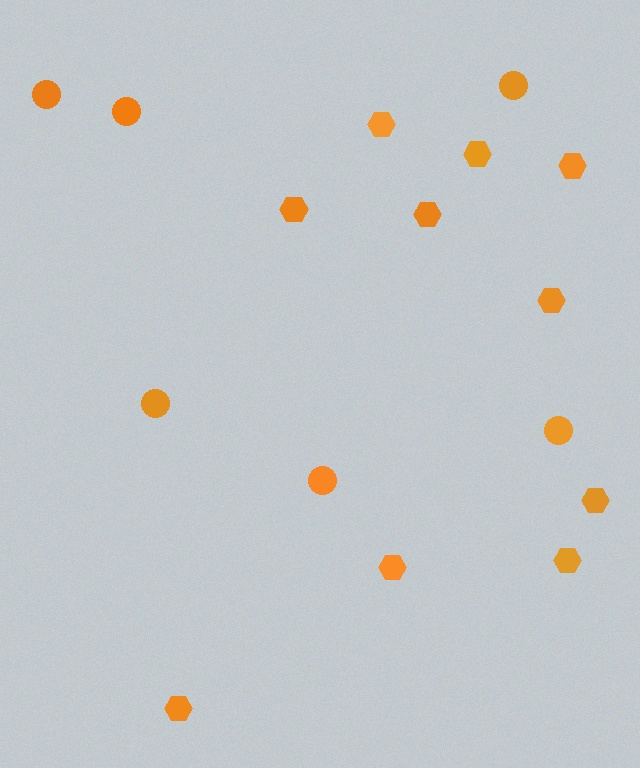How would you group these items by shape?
There are 2 groups: one group of hexagons (10) and one group of circles (6).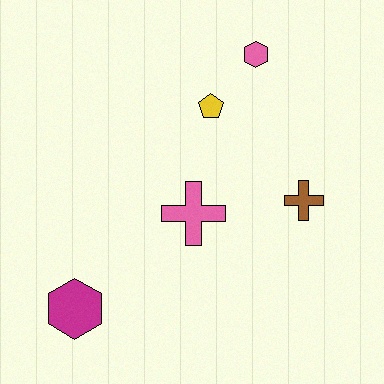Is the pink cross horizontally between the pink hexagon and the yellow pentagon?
No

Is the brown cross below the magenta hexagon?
No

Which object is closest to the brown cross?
The pink cross is closest to the brown cross.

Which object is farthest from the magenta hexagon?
The pink hexagon is farthest from the magenta hexagon.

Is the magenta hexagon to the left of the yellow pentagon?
Yes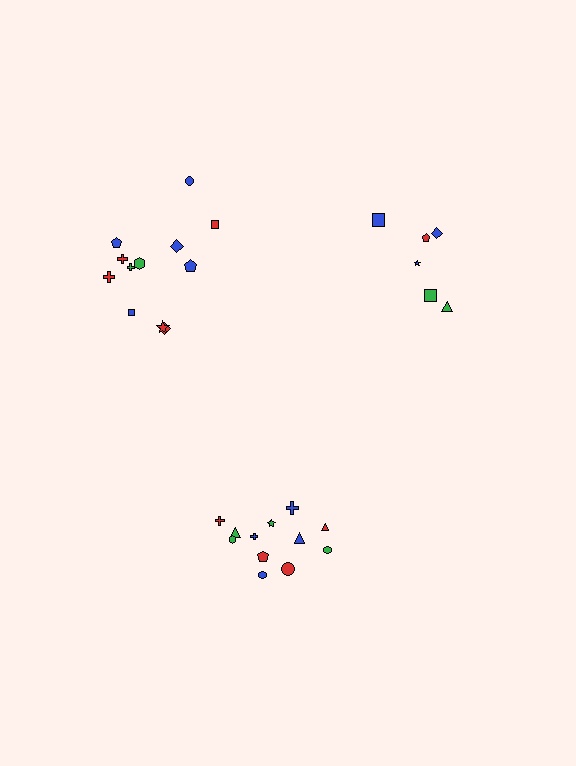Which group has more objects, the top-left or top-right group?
The top-left group.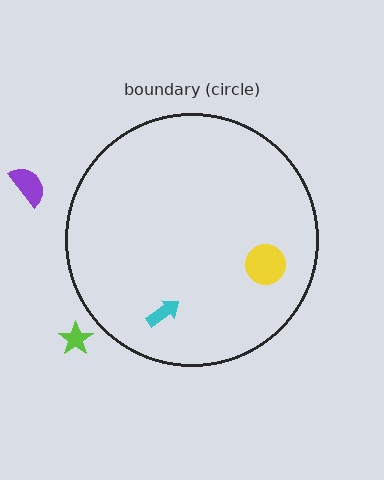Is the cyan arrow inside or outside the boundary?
Inside.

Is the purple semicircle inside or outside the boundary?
Outside.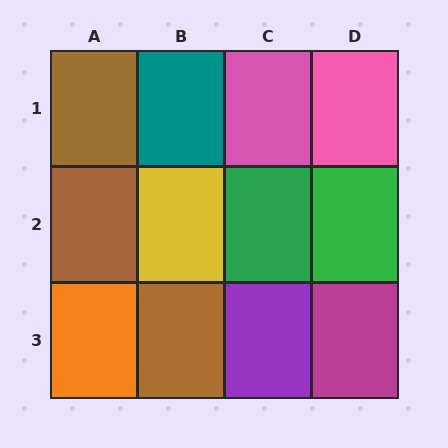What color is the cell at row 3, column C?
Purple.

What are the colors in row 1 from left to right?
Brown, teal, pink, pink.